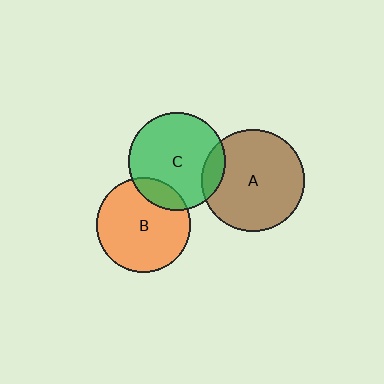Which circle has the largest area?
Circle A (brown).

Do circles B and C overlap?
Yes.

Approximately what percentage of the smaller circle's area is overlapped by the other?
Approximately 15%.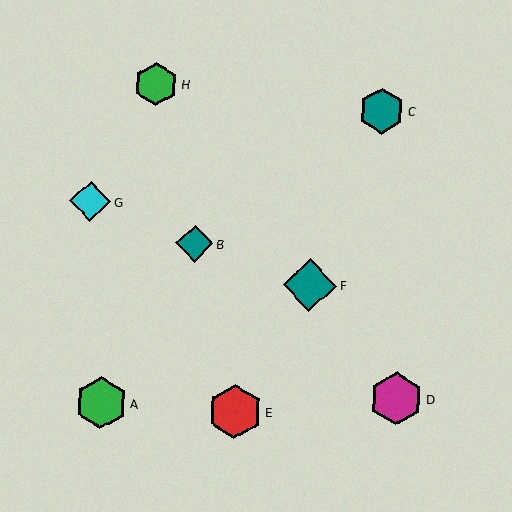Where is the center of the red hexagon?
The center of the red hexagon is at (235, 412).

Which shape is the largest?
The red hexagon (labeled E) is the largest.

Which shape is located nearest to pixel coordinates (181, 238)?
The teal diamond (labeled B) at (195, 244) is nearest to that location.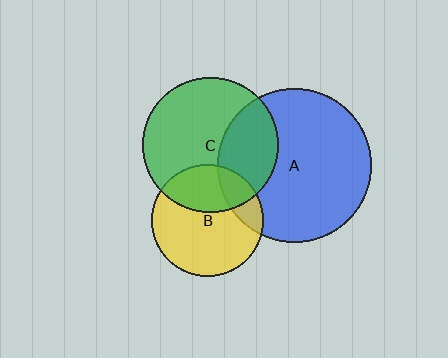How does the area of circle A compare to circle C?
Approximately 1.3 times.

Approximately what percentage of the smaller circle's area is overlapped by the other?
Approximately 15%.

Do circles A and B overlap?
Yes.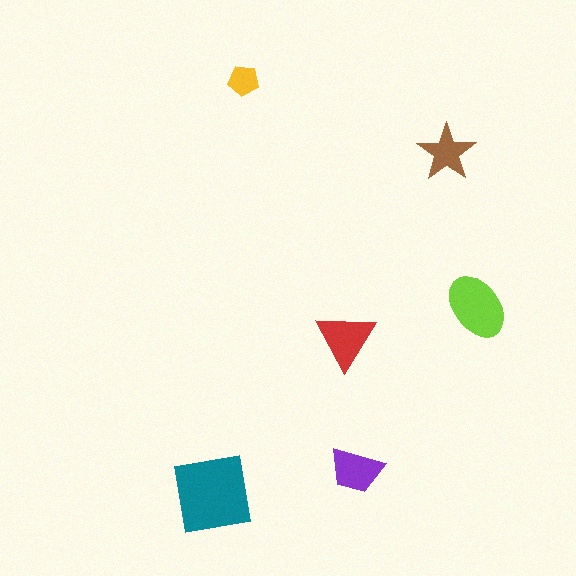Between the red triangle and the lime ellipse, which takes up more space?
The lime ellipse.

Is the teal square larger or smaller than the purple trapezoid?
Larger.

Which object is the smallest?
The yellow pentagon.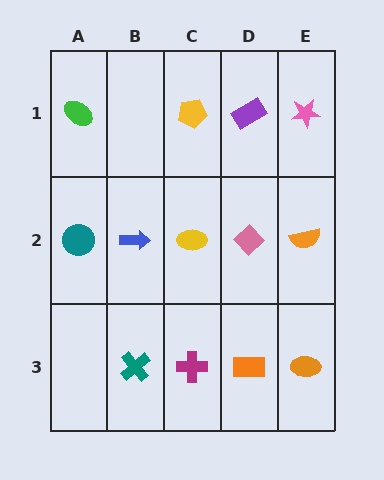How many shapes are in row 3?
4 shapes.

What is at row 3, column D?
An orange rectangle.